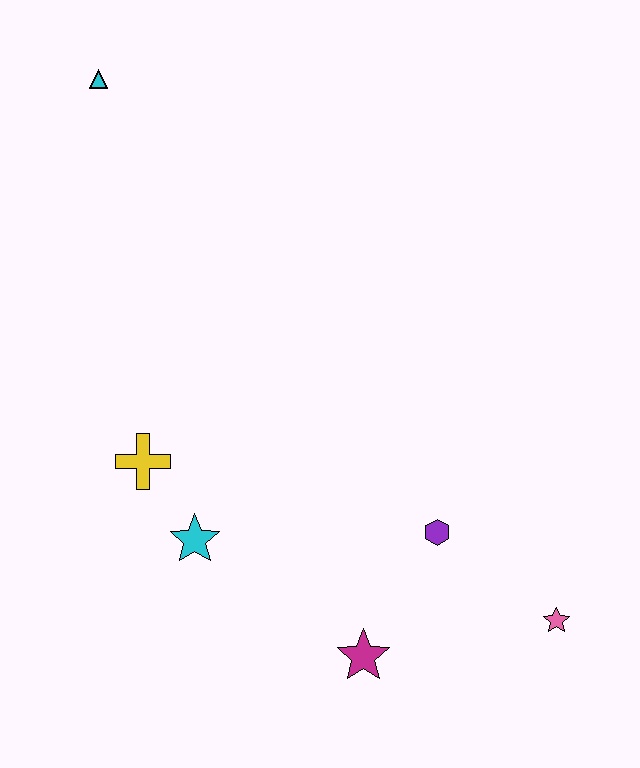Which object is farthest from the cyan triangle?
The pink star is farthest from the cyan triangle.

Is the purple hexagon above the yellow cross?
No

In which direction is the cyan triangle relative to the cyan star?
The cyan triangle is above the cyan star.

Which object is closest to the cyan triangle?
The yellow cross is closest to the cyan triangle.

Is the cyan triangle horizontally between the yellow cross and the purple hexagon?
No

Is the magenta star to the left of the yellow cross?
No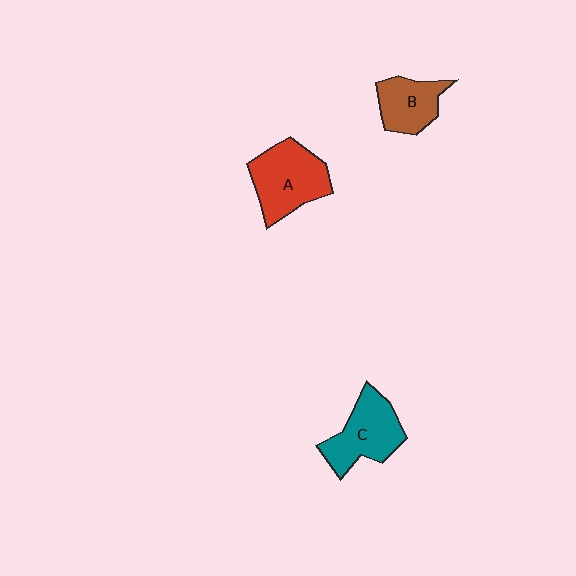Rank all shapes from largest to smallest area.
From largest to smallest: A (red), C (teal), B (brown).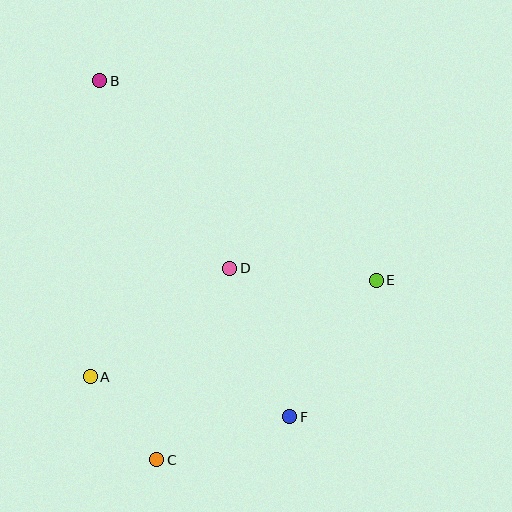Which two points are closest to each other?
Points A and C are closest to each other.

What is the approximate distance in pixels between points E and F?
The distance between E and F is approximately 161 pixels.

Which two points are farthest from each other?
Points B and F are farthest from each other.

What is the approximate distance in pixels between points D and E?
The distance between D and E is approximately 147 pixels.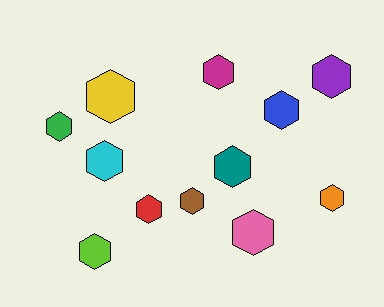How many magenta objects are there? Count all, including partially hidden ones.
There is 1 magenta object.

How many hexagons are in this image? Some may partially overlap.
There are 12 hexagons.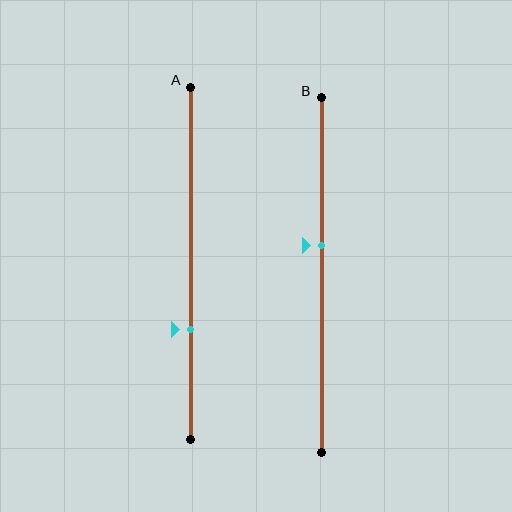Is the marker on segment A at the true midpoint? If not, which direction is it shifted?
No, the marker on segment A is shifted downward by about 19% of the segment length.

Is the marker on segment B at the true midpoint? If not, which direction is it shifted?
No, the marker on segment B is shifted upward by about 8% of the segment length.